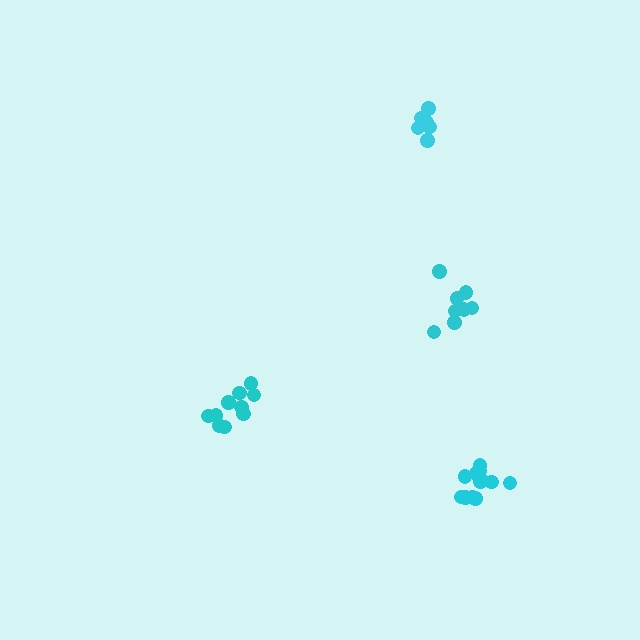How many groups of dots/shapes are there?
There are 4 groups.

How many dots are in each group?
Group 1: 7 dots, Group 2: 10 dots, Group 3: 8 dots, Group 4: 12 dots (37 total).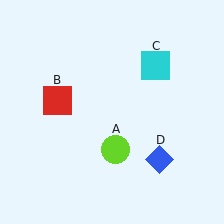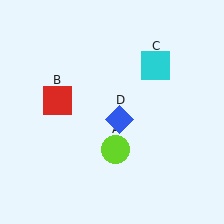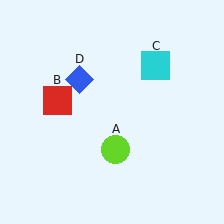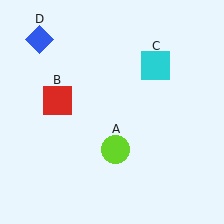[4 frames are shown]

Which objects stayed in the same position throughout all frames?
Lime circle (object A) and red square (object B) and cyan square (object C) remained stationary.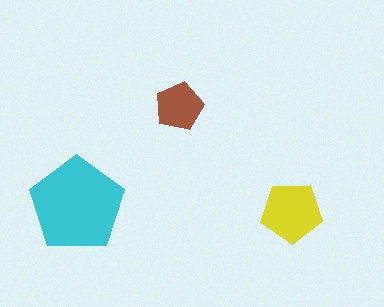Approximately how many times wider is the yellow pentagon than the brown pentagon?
About 1.5 times wider.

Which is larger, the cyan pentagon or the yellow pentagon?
The cyan one.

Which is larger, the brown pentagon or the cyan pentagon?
The cyan one.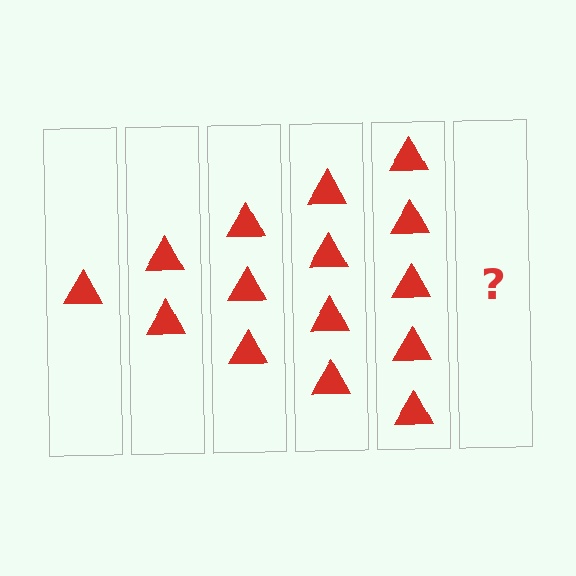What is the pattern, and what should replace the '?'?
The pattern is that each step adds one more triangle. The '?' should be 6 triangles.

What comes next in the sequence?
The next element should be 6 triangles.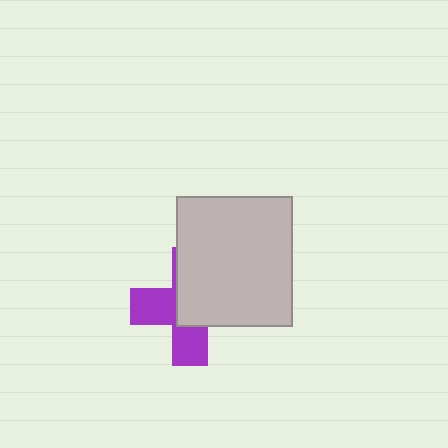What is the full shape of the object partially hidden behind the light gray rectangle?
The partially hidden object is a purple cross.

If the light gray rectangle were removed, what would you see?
You would see the complete purple cross.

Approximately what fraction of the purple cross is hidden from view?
Roughly 56% of the purple cross is hidden behind the light gray rectangle.